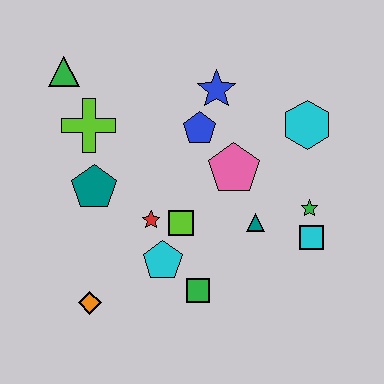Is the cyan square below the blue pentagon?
Yes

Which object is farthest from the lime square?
The green triangle is farthest from the lime square.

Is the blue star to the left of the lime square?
No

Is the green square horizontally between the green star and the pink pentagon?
No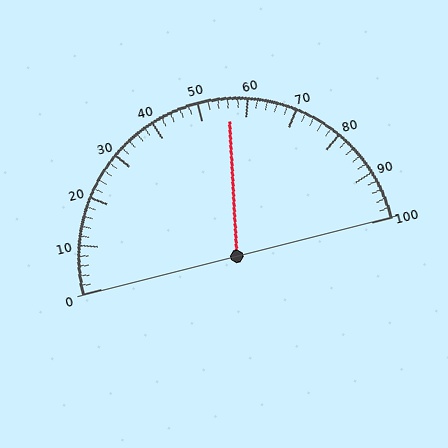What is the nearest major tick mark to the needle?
The nearest major tick mark is 60.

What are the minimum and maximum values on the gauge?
The gauge ranges from 0 to 100.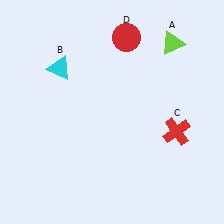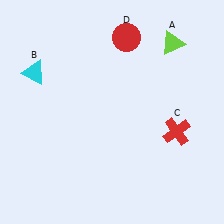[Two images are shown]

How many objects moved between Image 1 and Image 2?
1 object moved between the two images.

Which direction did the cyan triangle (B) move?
The cyan triangle (B) moved left.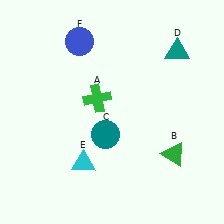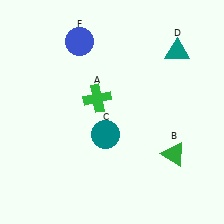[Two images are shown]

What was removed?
The cyan triangle (E) was removed in Image 2.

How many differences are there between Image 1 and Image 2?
There is 1 difference between the two images.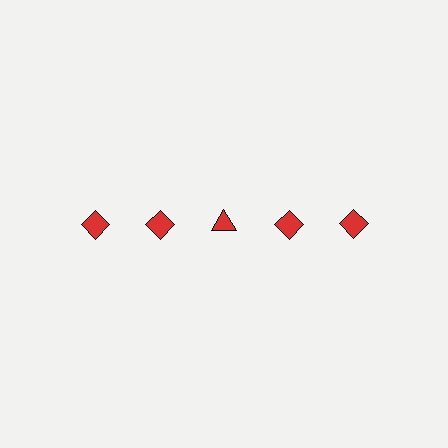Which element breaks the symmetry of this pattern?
The red triangle in the top row, center column breaks the symmetry. All other shapes are red diamonds.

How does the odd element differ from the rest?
It has a different shape: triangle instead of diamond.